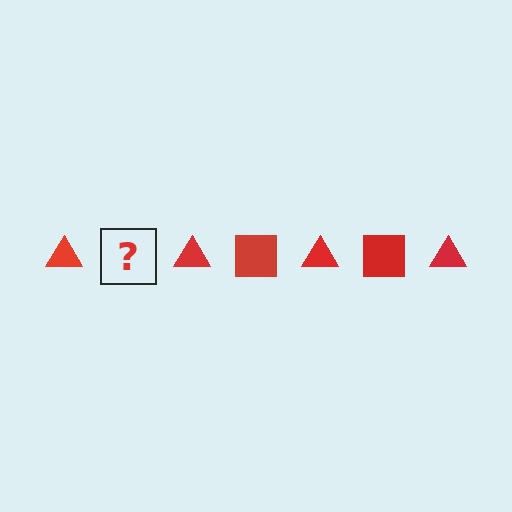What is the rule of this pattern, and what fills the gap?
The rule is that the pattern cycles through triangle, square shapes in red. The gap should be filled with a red square.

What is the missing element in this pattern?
The missing element is a red square.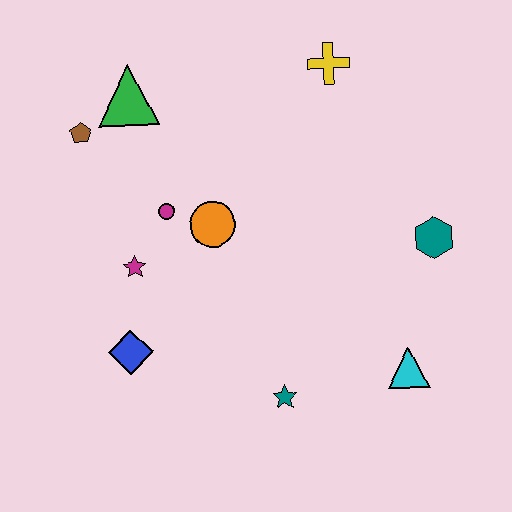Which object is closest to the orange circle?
The magenta circle is closest to the orange circle.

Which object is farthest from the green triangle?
The cyan triangle is farthest from the green triangle.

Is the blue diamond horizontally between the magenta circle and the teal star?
No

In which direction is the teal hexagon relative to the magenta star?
The teal hexagon is to the right of the magenta star.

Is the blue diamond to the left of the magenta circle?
Yes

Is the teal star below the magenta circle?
Yes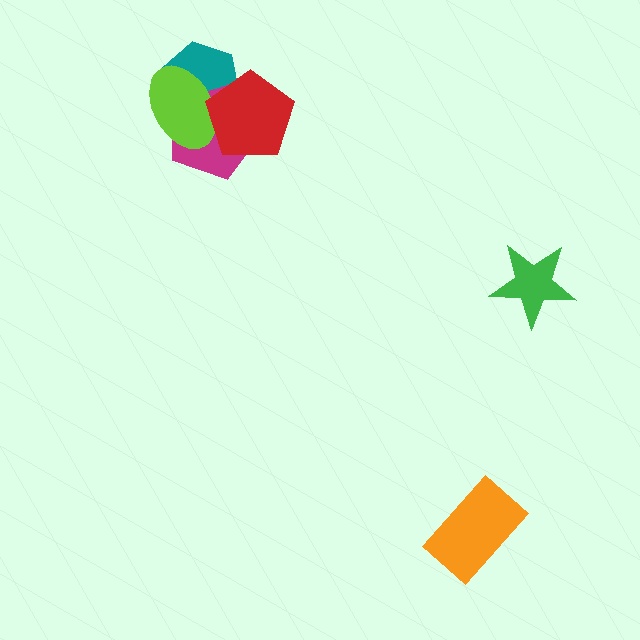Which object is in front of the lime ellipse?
The red pentagon is in front of the lime ellipse.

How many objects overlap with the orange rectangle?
0 objects overlap with the orange rectangle.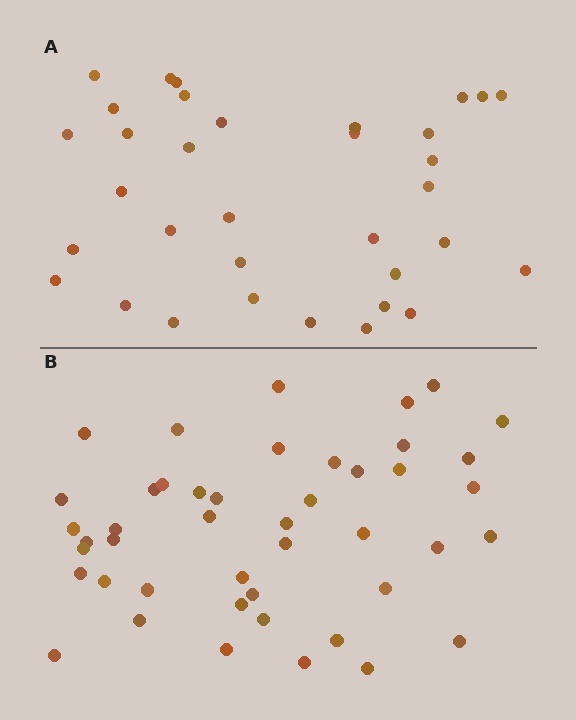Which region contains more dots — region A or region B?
Region B (the bottom region) has more dots.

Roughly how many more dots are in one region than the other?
Region B has roughly 12 or so more dots than region A.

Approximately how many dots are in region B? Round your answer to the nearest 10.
About 40 dots. (The exact count is 45, which rounds to 40.)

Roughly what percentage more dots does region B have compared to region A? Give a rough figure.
About 30% more.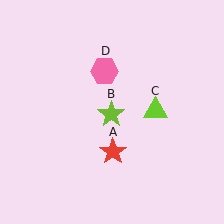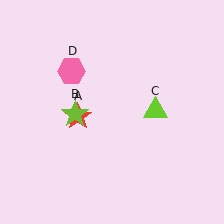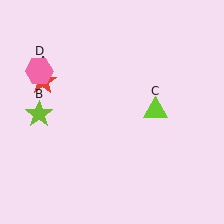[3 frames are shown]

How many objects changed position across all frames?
3 objects changed position: red star (object A), lime star (object B), pink hexagon (object D).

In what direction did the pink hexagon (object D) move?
The pink hexagon (object D) moved left.